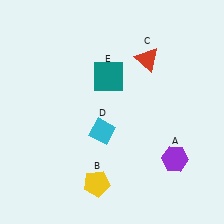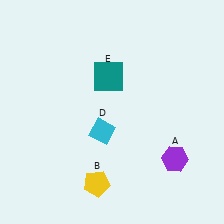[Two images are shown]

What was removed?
The red triangle (C) was removed in Image 2.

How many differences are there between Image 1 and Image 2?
There is 1 difference between the two images.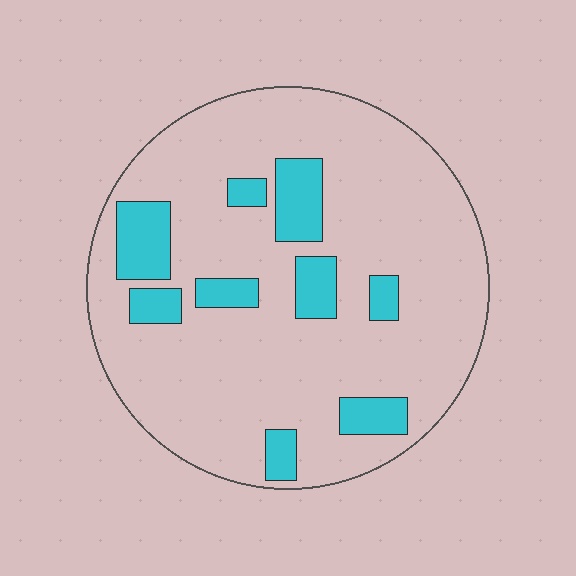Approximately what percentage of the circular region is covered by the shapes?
Approximately 15%.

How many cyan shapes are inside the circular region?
9.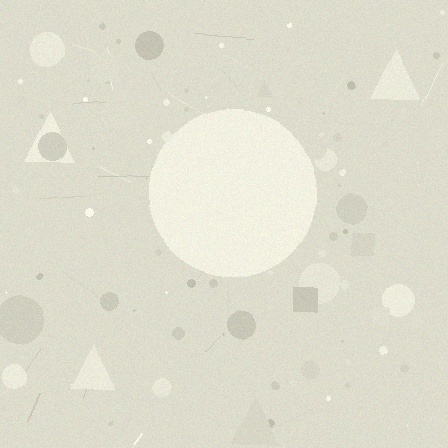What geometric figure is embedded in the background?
A circle is embedded in the background.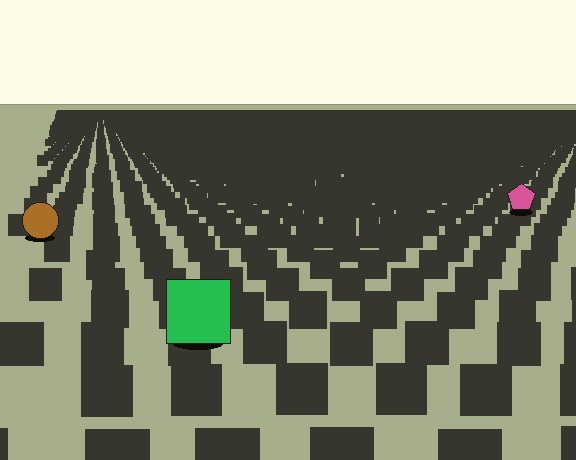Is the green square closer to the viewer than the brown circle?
Yes. The green square is closer — you can tell from the texture gradient: the ground texture is coarser near it.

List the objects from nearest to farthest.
From nearest to farthest: the green square, the brown circle, the pink pentagon.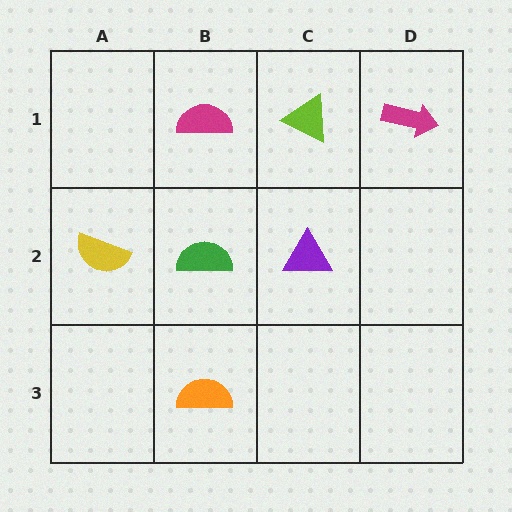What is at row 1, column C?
A lime triangle.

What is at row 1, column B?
A magenta semicircle.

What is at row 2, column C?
A purple triangle.